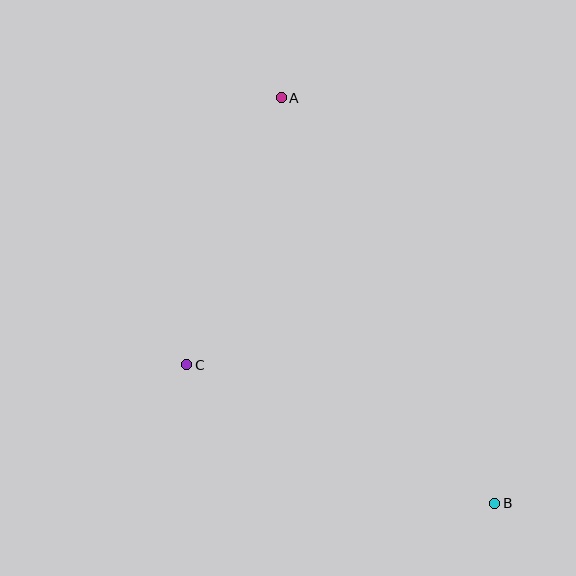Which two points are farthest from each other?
Points A and B are farthest from each other.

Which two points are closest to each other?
Points A and C are closest to each other.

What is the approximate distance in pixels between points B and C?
The distance between B and C is approximately 337 pixels.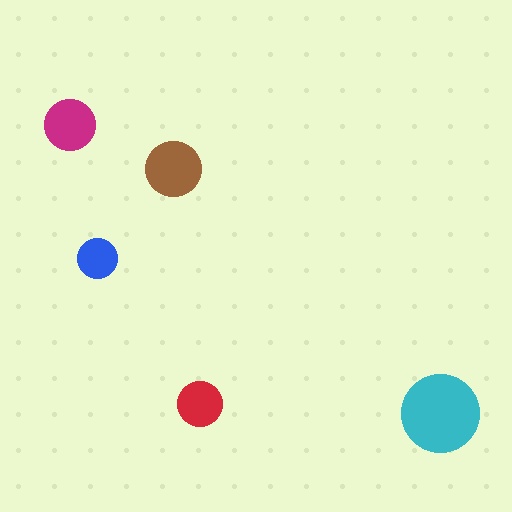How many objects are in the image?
There are 5 objects in the image.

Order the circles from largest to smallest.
the cyan one, the brown one, the magenta one, the red one, the blue one.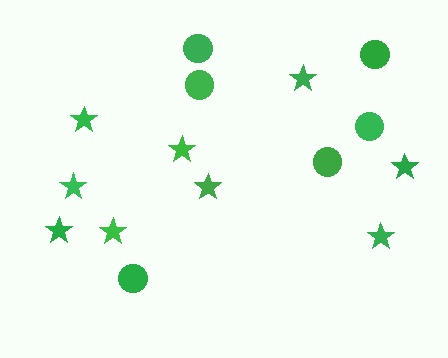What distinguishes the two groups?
There are 2 groups: one group of circles (6) and one group of stars (9).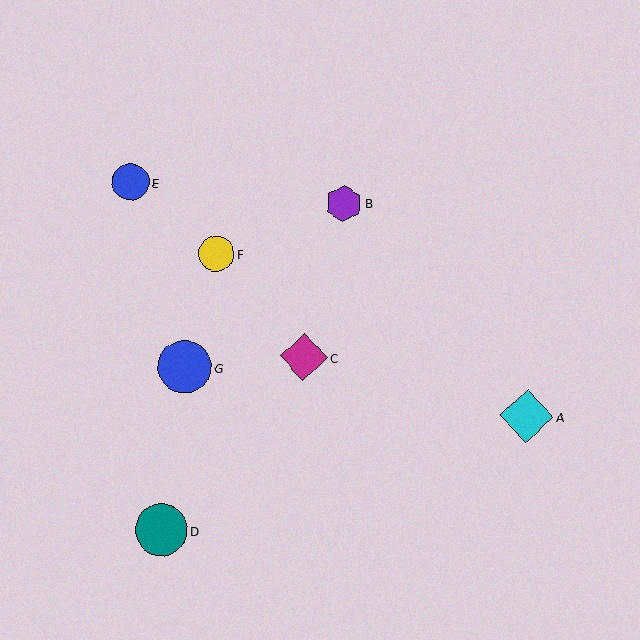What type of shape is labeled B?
Shape B is a purple hexagon.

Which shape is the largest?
The cyan diamond (labeled A) is the largest.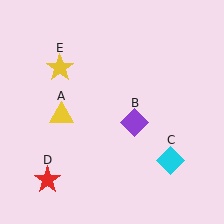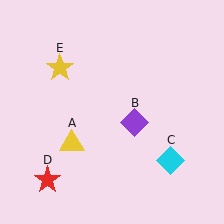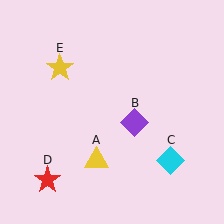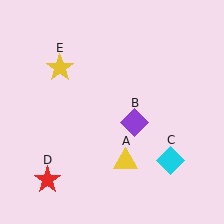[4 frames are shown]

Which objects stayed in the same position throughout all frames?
Purple diamond (object B) and cyan diamond (object C) and red star (object D) and yellow star (object E) remained stationary.